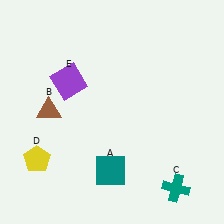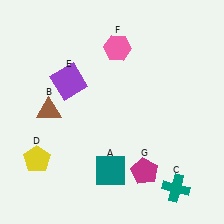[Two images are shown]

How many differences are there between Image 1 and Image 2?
There are 2 differences between the two images.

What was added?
A pink hexagon (F), a magenta pentagon (G) were added in Image 2.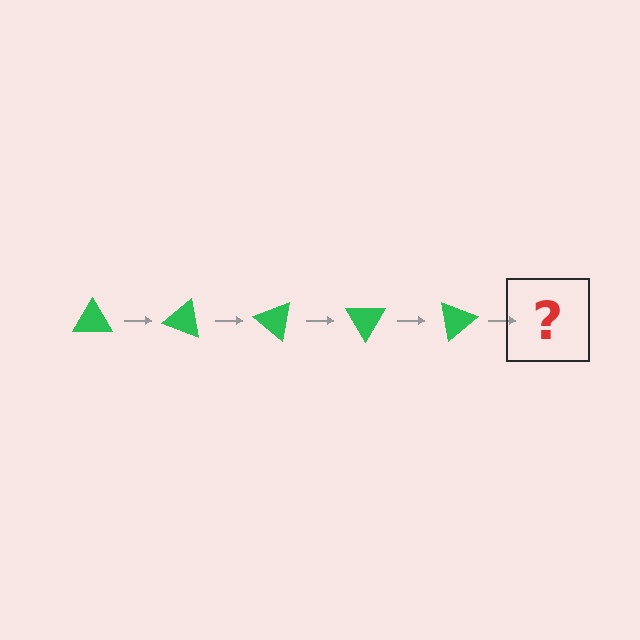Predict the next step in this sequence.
The next step is a green triangle rotated 100 degrees.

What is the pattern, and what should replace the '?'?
The pattern is that the triangle rotates 20 degrees each step. The '?' should be a green triangle rotated 100 degrees.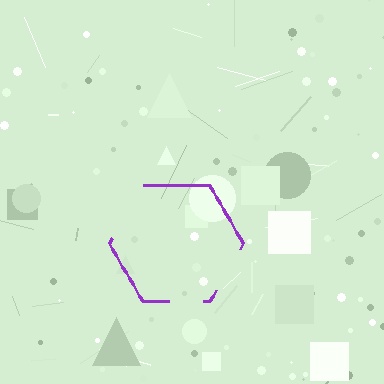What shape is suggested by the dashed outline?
The dashed outline suggests a hexagon.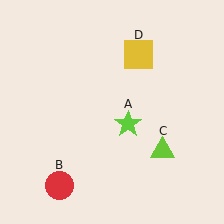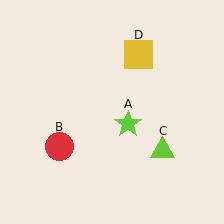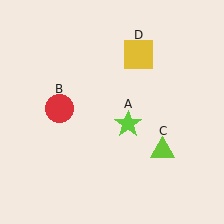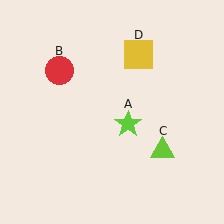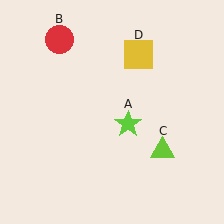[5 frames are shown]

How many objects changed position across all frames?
1 object changed position: red circle (object B).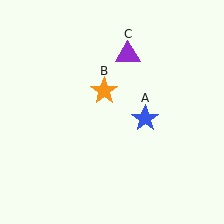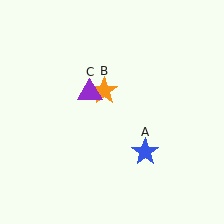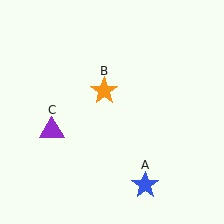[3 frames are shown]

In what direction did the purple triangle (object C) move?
The purple triangle (object C) moved down and to the left.